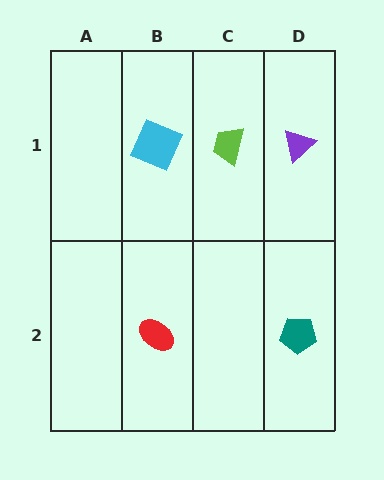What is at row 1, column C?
A lime trapezoid.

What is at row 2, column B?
A red ellipse.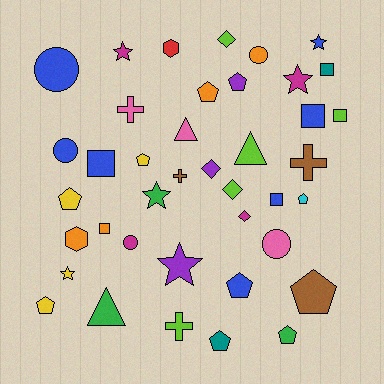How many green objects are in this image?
There are 3 green objects.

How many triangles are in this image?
There are 3 triangles.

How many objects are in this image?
There are 40 objects.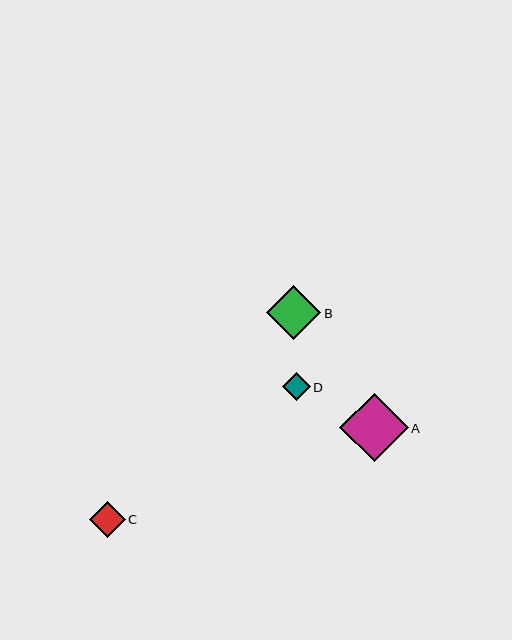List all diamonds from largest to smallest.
From largest to smallest: A, B, C, D.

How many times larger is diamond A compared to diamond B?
Diamond A is approximately 1.3 times the size of diamond B.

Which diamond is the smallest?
Diamond D is the smallest with a size of approximately 28 pixels.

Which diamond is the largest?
Diamond A is the largest with a size of approximately 68 pixels.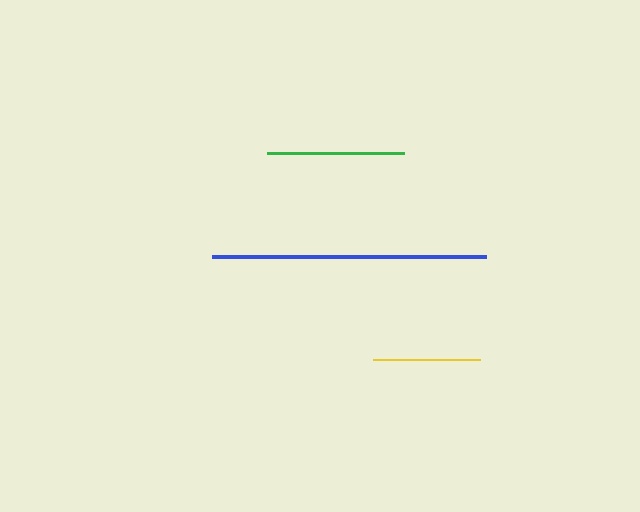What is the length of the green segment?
The green segment is approximately 138 pixels long.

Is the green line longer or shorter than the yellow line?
The green line is longer than the yellow line.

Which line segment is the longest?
The blue line is the longest at approximately 274 pixels.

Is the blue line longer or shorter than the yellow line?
The blue line is longer than the yellow line.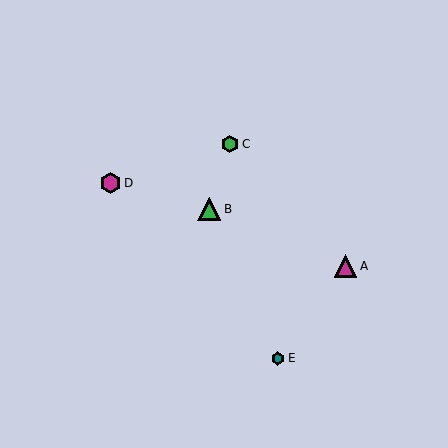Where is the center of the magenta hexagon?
The center of the magenta hexagon is at (110, 183).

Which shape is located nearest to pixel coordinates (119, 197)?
The magenta hexagon (labeled D) at (110, 183) is nearest to that location.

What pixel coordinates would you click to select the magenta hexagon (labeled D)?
Click at (110, 183) to select the magenta hexagon D.